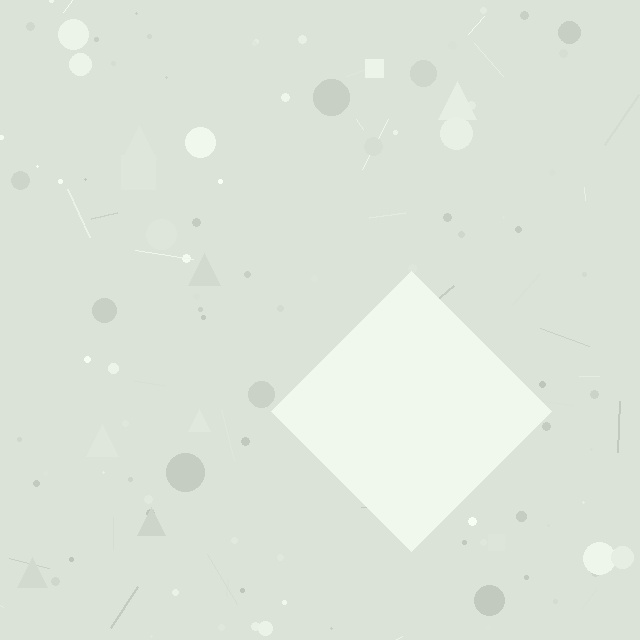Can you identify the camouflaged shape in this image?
The camouflaged shape is a diamond.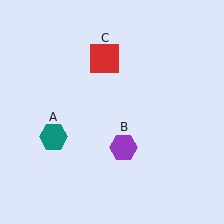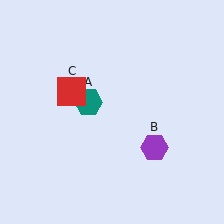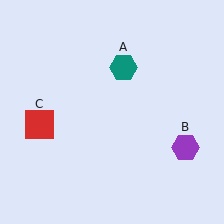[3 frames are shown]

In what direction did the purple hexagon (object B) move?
The purple hexagon (object B) moved right.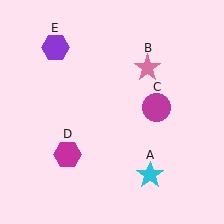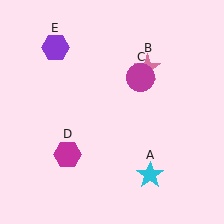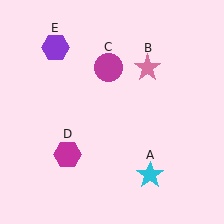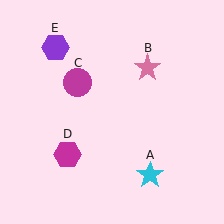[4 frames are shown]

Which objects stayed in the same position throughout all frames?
Cyan star (object A) and pink star (object B) and magenta hexagon (object D) and purple hexagon (object E) remained stationary.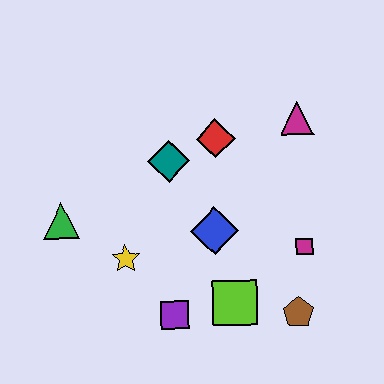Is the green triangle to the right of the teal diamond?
No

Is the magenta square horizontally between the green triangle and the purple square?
No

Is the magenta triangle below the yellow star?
No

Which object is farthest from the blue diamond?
The green triangle is farthest from the blue diamond.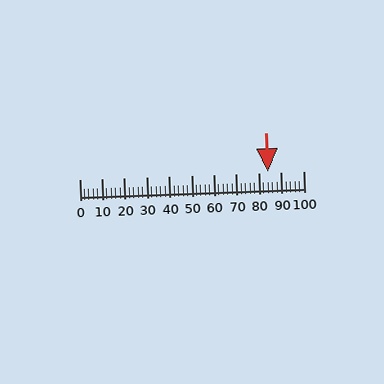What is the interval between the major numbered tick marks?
The major tick marks are spaced 10 units apart.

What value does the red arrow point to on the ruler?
The red arrow points to approximately 84.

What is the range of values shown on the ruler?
The ruler shows values from 0 to 100.